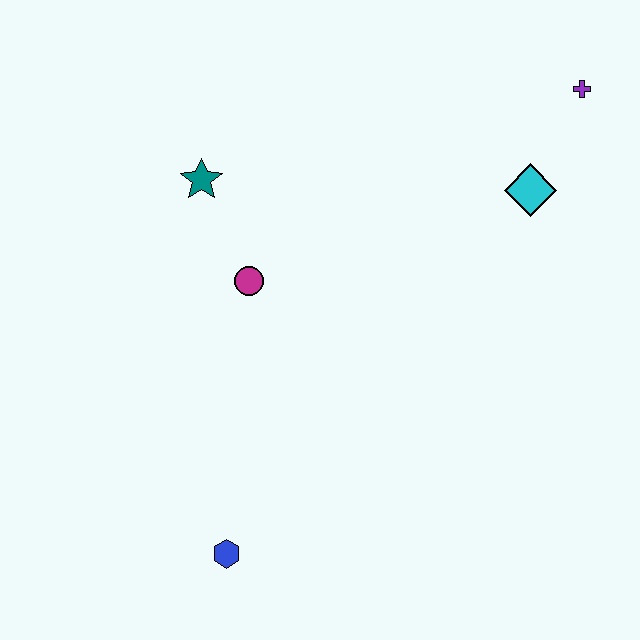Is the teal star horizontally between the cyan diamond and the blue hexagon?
No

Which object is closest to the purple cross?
The cyan diamond is closest to the purple cross.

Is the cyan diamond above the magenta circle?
Yes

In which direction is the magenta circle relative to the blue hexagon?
The magenta circle is above the blue hexagon.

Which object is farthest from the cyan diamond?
The blue hexagon is farthest from the cyan diamond.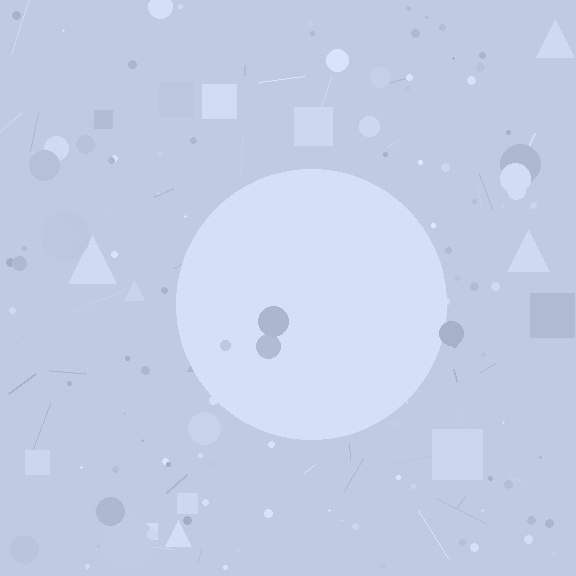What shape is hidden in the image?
A circle is hidden in the image.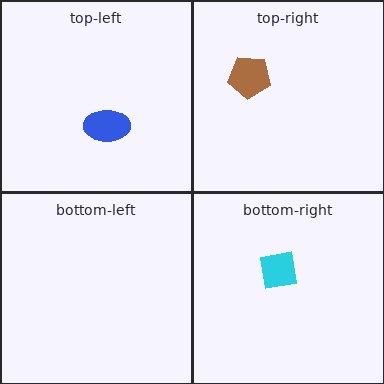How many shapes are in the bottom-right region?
1.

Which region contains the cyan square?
The bottom-right region.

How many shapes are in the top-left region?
1.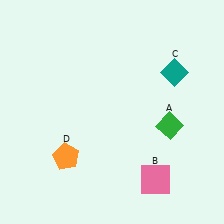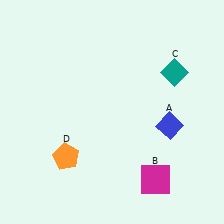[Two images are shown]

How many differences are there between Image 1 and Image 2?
There are 2 differences between the two images.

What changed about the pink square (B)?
In Image 1, B is pink. In Image 2, it changed to magenta.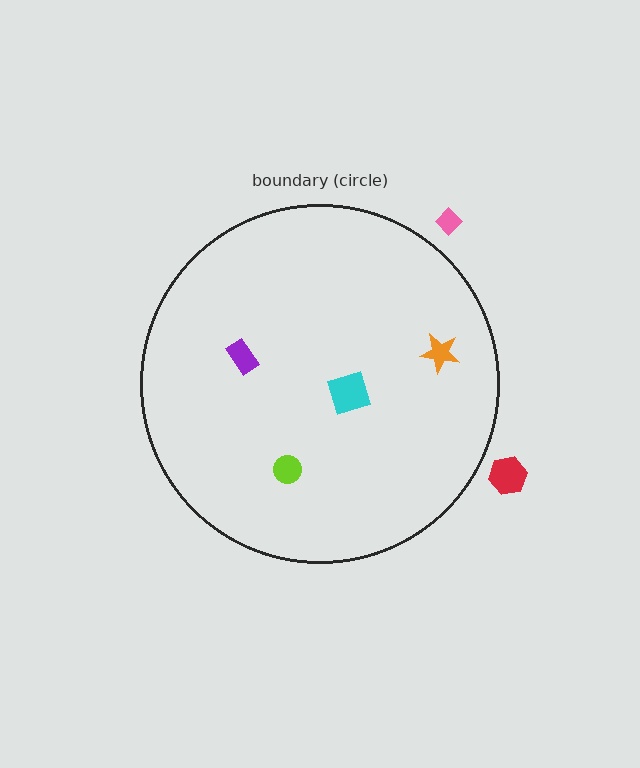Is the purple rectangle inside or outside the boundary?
Inside.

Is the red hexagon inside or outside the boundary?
Outside.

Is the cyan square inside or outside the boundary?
Inside.